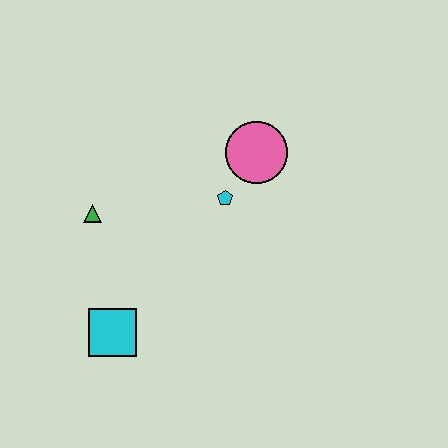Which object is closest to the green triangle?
The cyan square is closest to the green triangle.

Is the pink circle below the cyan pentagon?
No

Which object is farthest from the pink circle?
The cyan square is farthest from the pink circle.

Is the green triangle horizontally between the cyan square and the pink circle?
No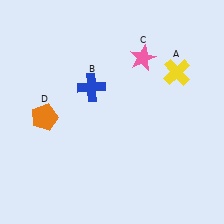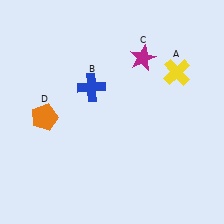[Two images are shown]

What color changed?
The star (C) changed from pink in Image 1 to magenta in Image 2.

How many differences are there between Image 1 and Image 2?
There is 1 difference between the two images.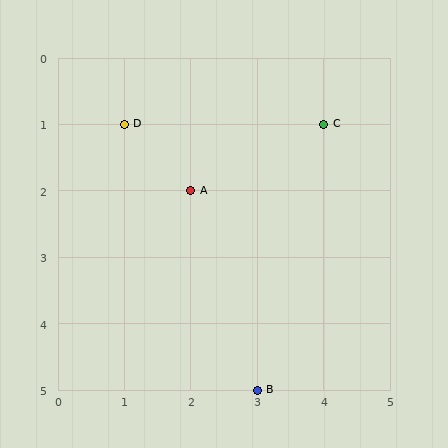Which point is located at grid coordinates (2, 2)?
Point A is at (2, 2).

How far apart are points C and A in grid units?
Points C and A are 2 columns and 1 row apart (about 2.2 grid units diagonally).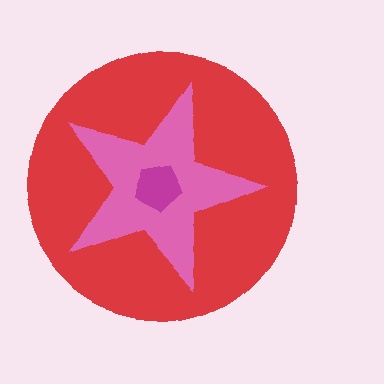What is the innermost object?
The magenta pentagon.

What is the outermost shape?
The red circle.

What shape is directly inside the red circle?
The pink star.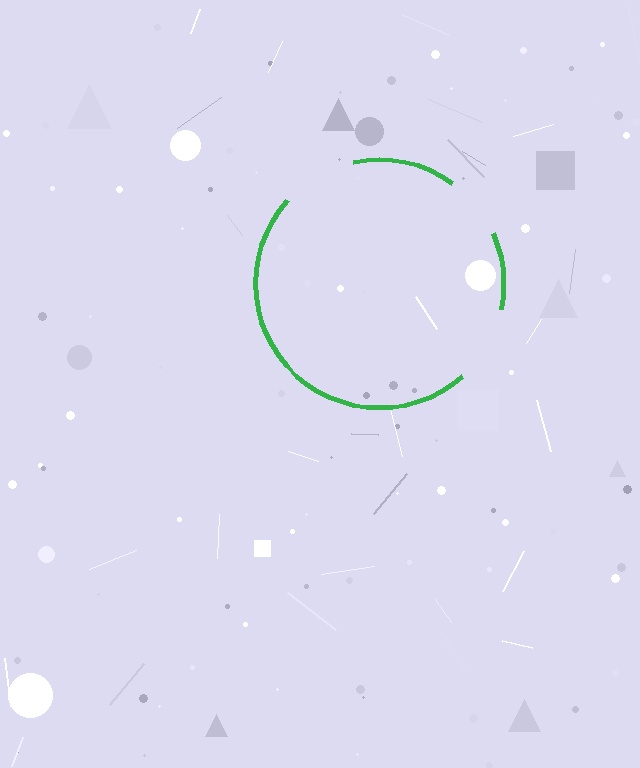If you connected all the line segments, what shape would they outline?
They would outline a circle.